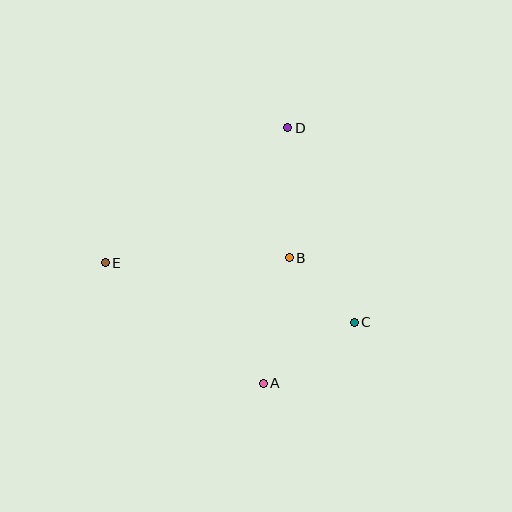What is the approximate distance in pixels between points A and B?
The distance between A and B is approximately 128 pixels.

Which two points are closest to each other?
Points B and C are closest to each other.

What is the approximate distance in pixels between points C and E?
The distance between C and E is approximately 256 pixels.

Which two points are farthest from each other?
Points A and D are farthest from each other.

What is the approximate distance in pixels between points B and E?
The distance between B and E is approximately 184 pixels.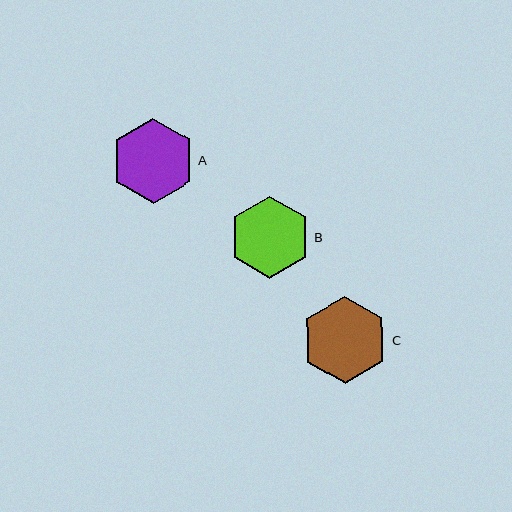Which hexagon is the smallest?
Hexagon B is the smallest with a size of approximately 82 pixels.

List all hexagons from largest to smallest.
From largest to smallest: C, A, B.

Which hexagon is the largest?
Hexagon C is the largest with a size of approximately 87 pixels.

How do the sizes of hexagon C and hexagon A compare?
Hexagon C and hexagon A are approximately the same size.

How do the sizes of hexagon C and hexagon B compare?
Hexagon C and hexagon B are approximately the same size.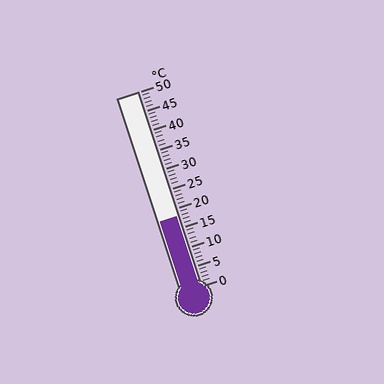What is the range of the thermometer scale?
The thermometer scale ranges from 0°C to 50°C.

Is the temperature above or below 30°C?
The temperature is below 30°C.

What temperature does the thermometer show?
The thermometer shows approximately 18°C.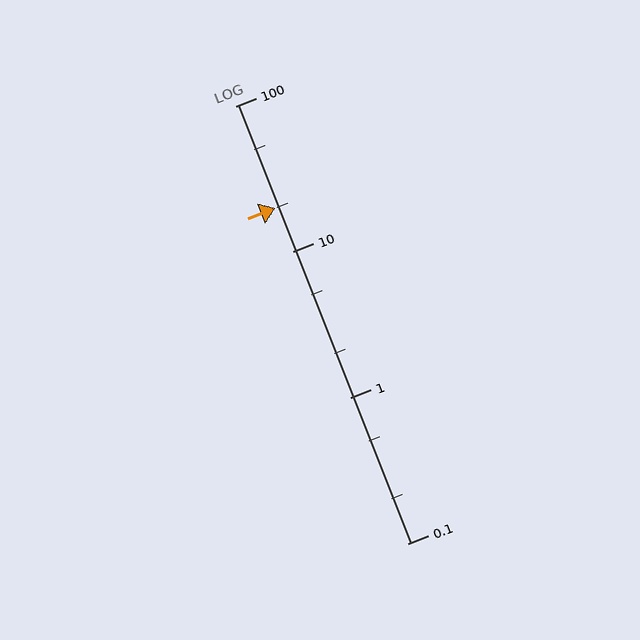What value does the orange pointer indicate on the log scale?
The pointer indicates approximately 20.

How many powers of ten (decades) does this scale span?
The scale spans 3 decades, from 0.1 to 100.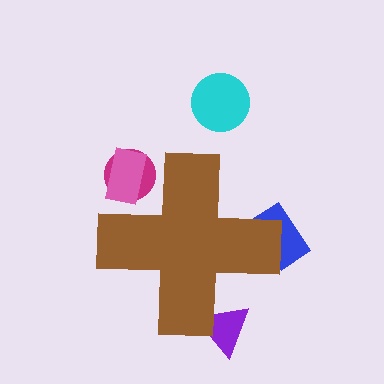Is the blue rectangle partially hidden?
Yes, the blue rectangle is partially hidden behind the brown cross.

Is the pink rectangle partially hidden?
Yes, the pink rectangle is partially hidden behind the brown cross.